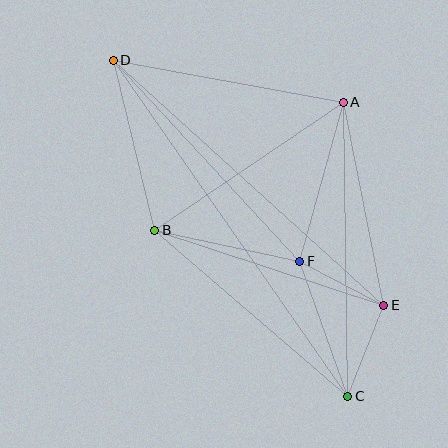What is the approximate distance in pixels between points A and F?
The distance between A and F is approximately 165 pixels.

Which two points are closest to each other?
Points E and F are closest to each other.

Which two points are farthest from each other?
Points C and D are farthest from each other.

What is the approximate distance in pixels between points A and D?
The distance between A and D is approximately 234 pixels.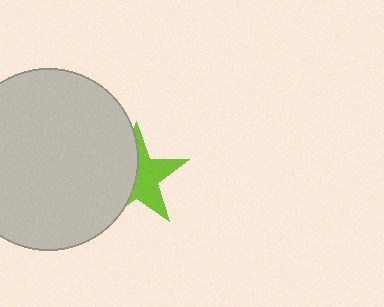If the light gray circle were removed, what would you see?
You would see the complete lime star.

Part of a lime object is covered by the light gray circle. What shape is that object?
It is a star.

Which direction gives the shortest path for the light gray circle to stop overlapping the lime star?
Moving left gives the shortest separation.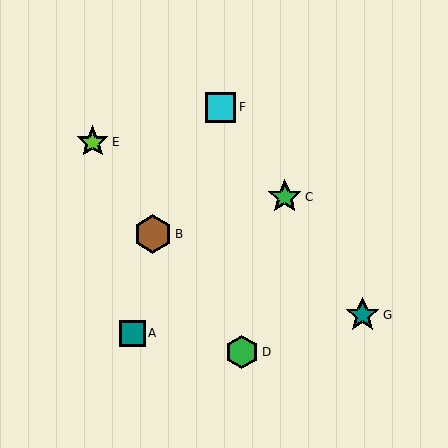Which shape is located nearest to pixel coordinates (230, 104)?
The cyan square (labeled F) at (221, 107) is nearest to that location.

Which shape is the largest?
The brown hexagon (labeled B) is the largest.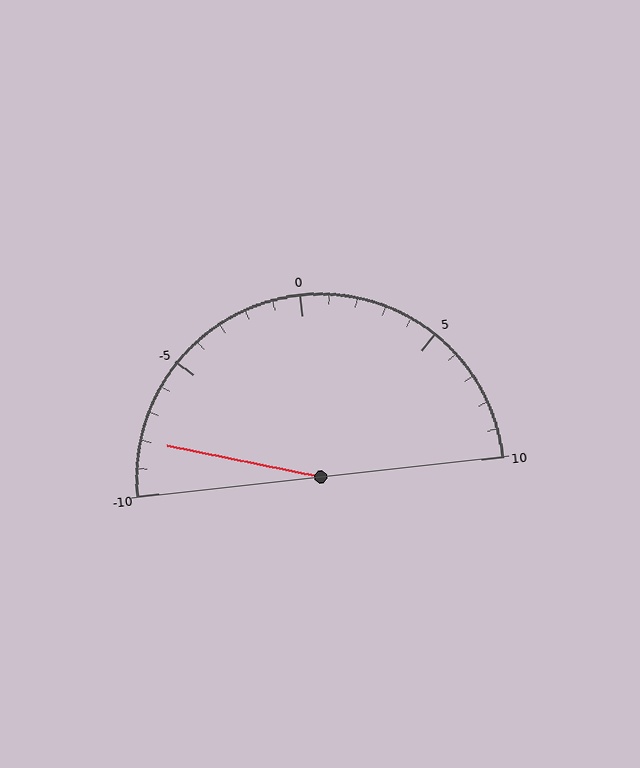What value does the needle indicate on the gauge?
The needle indicates approximately -8.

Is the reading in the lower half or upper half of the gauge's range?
The reading is in the lower half of the range (-10 to 10).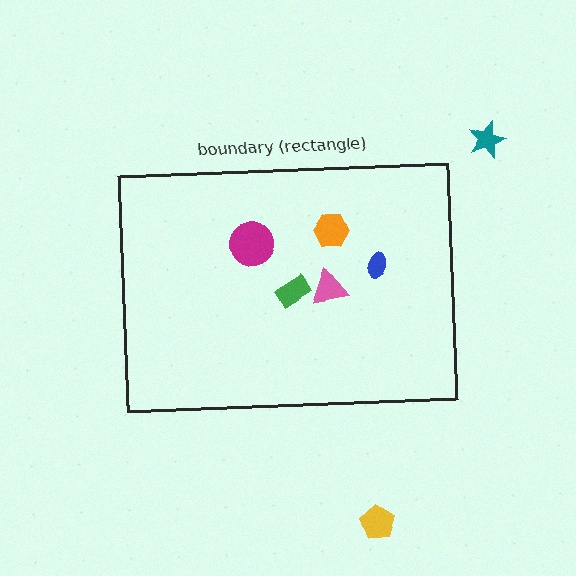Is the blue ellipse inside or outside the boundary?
Inside.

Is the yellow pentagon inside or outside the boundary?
Outside.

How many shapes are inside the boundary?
5 inside, 2 outside.